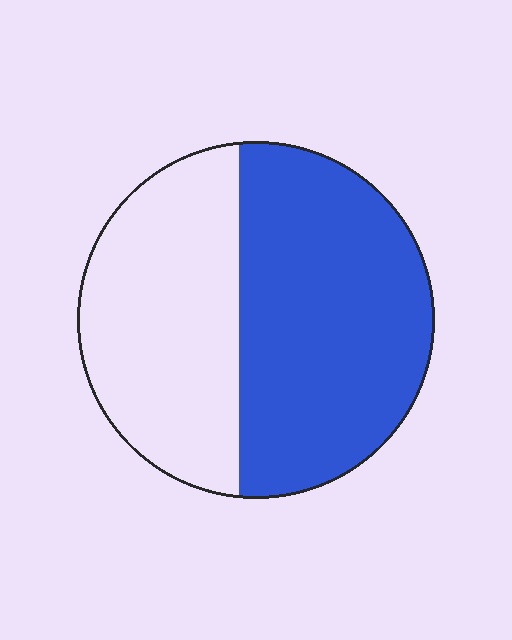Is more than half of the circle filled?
Yes.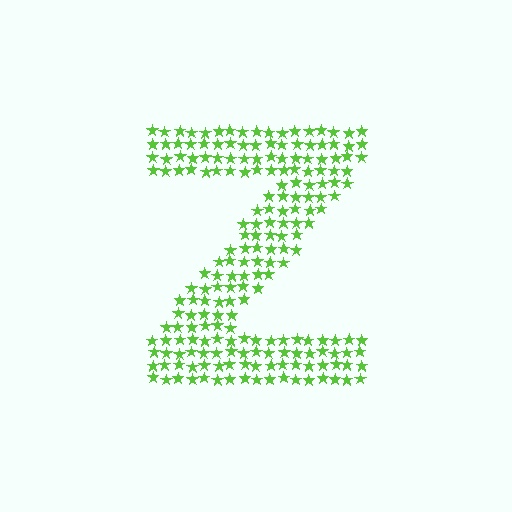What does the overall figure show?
The overall figure shows the letter Z.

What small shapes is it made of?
It is made of small stars.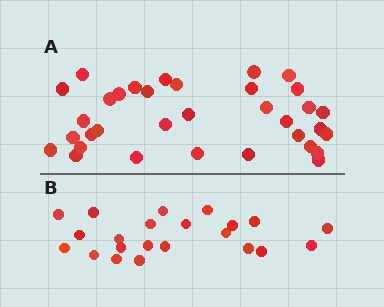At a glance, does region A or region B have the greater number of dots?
Region A (the top region) has more dots.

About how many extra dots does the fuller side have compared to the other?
Region A has roughly 12 or so more dots than region B.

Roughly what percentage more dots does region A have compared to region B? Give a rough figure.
About 55% more.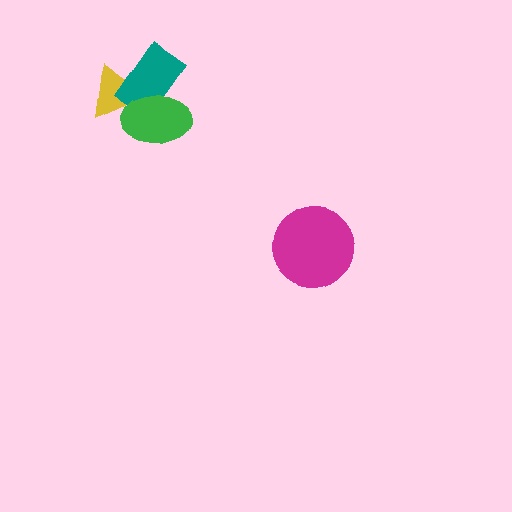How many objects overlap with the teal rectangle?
2 objects overlap with the teal rectangle.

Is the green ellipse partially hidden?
No, no other shape covers it.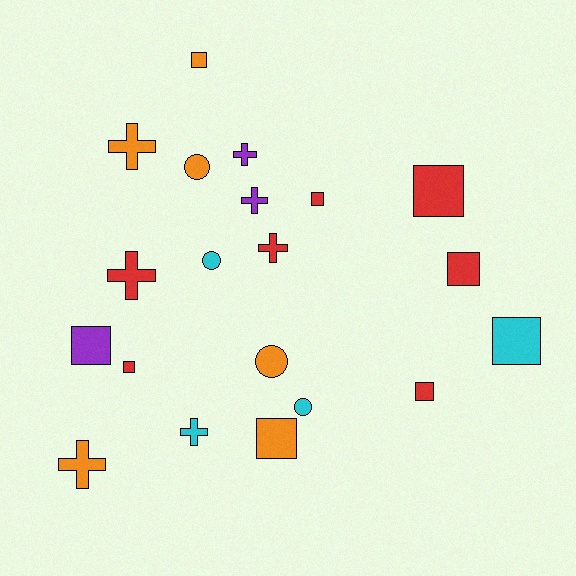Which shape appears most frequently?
Square, with 9 objects.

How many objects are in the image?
There are 20 objects.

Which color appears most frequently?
Red, with 7 objects.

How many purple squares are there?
There is 1 purple square.